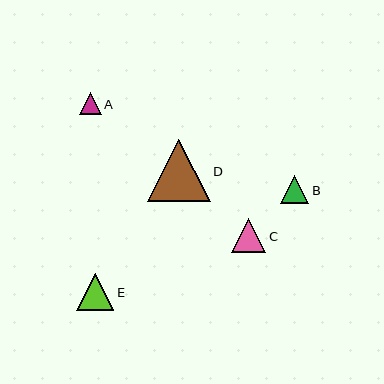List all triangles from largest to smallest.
From largest to smallest: D, E, C, B, A.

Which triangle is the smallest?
Triangle A is the smallest with a size of approximately 22 pixels.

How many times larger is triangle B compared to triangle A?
Triangle B is approximately 1.3 times the size of triangle A.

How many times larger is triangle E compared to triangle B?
Triangle E is approximately 1.3 times the size of triangle B.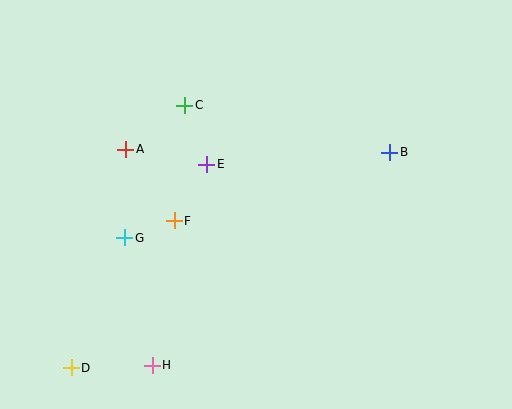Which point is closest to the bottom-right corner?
Point B is closest to the bottom-right corner.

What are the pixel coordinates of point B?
Point B is at (390, 152).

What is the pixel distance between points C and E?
The distance between C and E is 63 pixels.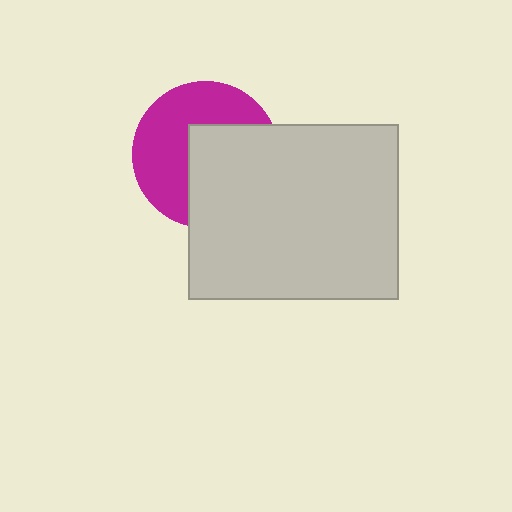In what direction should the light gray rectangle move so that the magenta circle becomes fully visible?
The light gray rectangle should move toward the lower-right. That is the shortest direction to clear the overlap and leave the magenta circle fully visible.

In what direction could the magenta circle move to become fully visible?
The magenta circle could move toward the upper-left. That would shift it out from behind the light gray rectangle entirely.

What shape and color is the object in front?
The object in front is a light gray rectangle.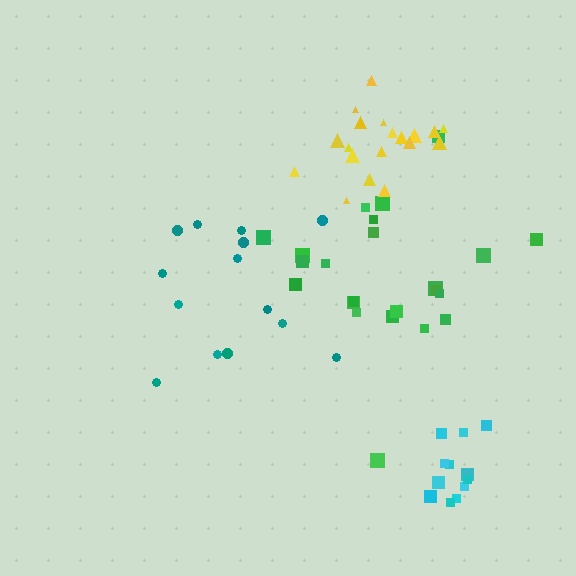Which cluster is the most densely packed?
Cyan.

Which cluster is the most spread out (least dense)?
Green.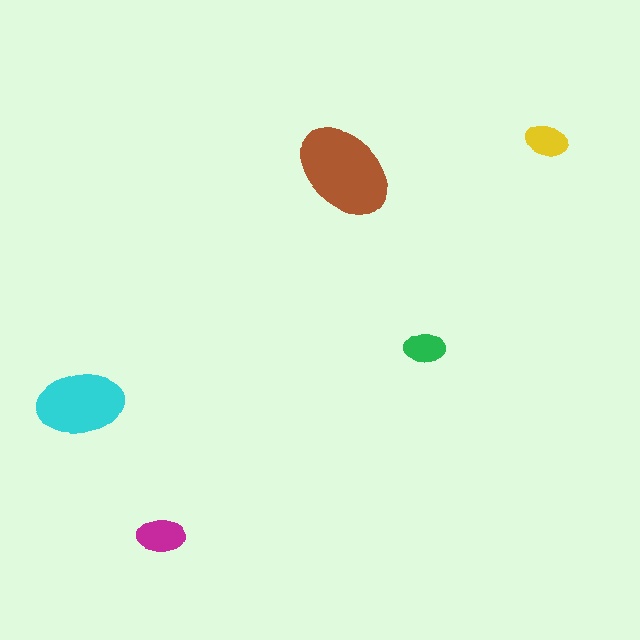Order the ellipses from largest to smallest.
the brown one, the cyan one, the magenta one, the yellow one, the green one.